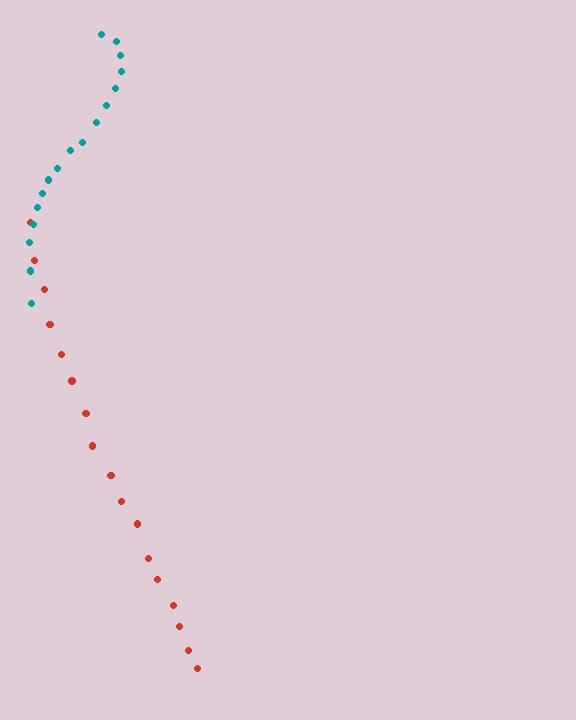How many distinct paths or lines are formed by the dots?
There are 2 distinct paths.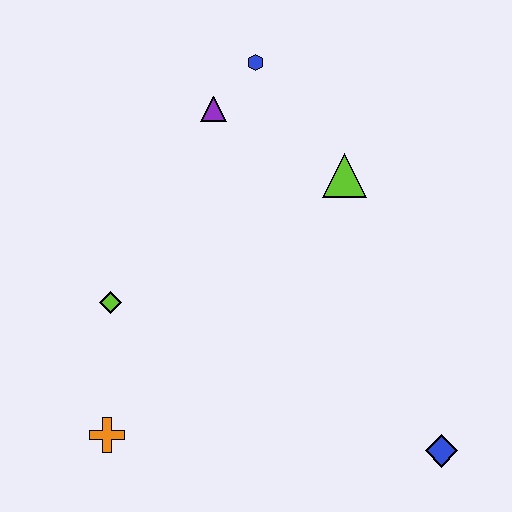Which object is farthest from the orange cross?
The blue hexagon is farthest from the orange cross.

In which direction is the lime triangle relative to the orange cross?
The lime triangle is above the orange cross.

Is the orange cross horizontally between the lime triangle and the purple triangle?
No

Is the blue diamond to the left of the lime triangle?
No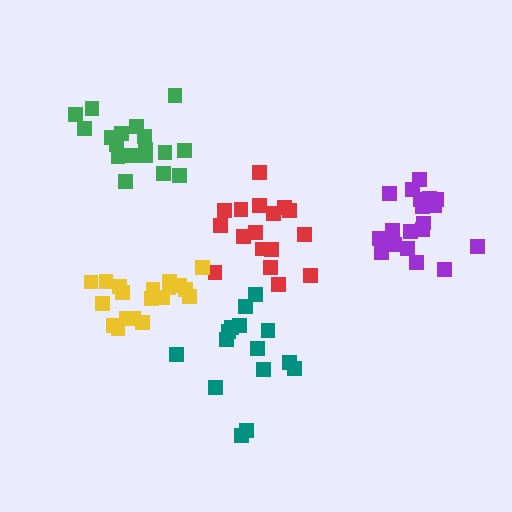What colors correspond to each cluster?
The clusters are colored: teal, green, purple, red, yellow.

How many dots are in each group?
Group 1: 15 dots, Group 2: 18 dots, Group 3: 20 dots, Group 4: 17 dots, Group 5: 19 dots (89 total).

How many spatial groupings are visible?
There are 5 spatial groupings.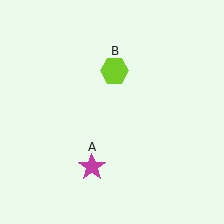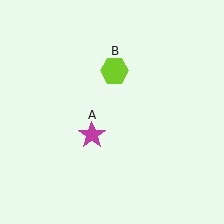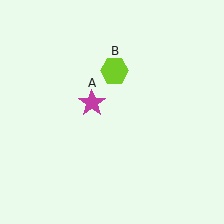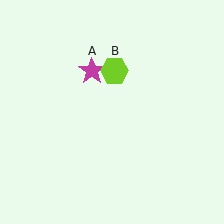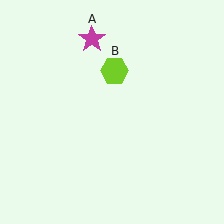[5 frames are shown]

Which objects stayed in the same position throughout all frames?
Lime hexagon (object B) remained stationary.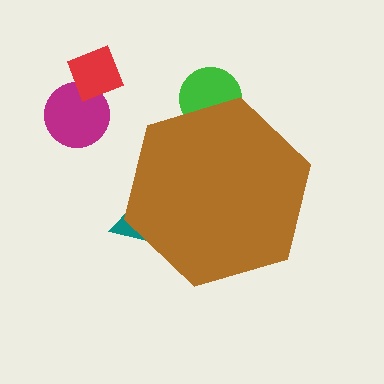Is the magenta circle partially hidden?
No, the magenta circle is fully visible.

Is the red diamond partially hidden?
No, the red diamond is fully visible.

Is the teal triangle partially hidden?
Yes, the teal triangle is partially hidden behind the brown hexagon.